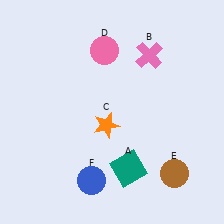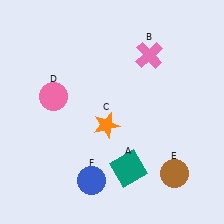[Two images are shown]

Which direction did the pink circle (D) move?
The pink circle (D) moved left.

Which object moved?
The pink circle (D) moved left.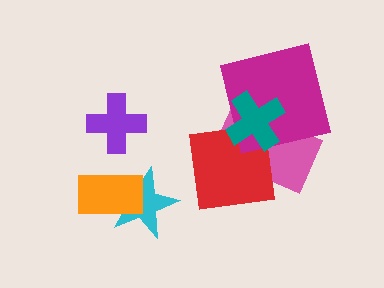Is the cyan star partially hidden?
Yes, it is partially covered by another shape.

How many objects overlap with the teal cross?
3 objects overlap with the teal cross.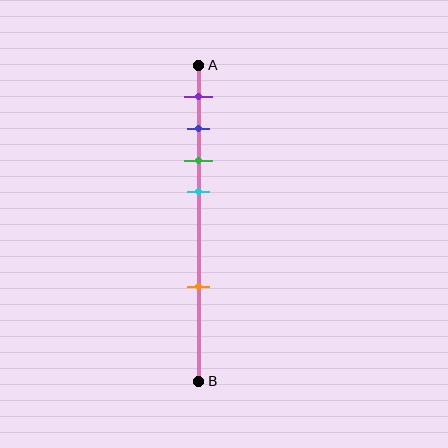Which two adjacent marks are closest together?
The blue and green marks are the closest adjacent pair.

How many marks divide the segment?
There are 5 marks dividing the segment.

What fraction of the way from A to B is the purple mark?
The purple mark is approximately 10% (0.1) of the way from A to B.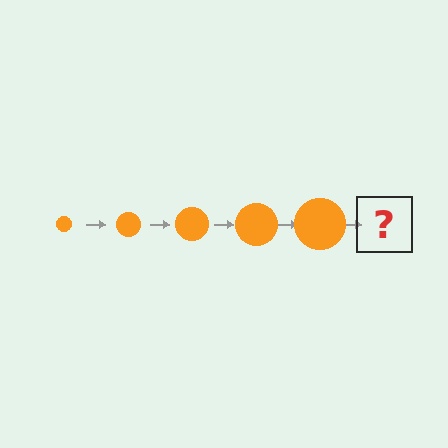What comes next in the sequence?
The next element should be an orange circle, larger than the previous one.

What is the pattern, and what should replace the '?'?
The pattern is that the circle gets progressively larger each step. The '?' should be an orange circle, larger than the previous one.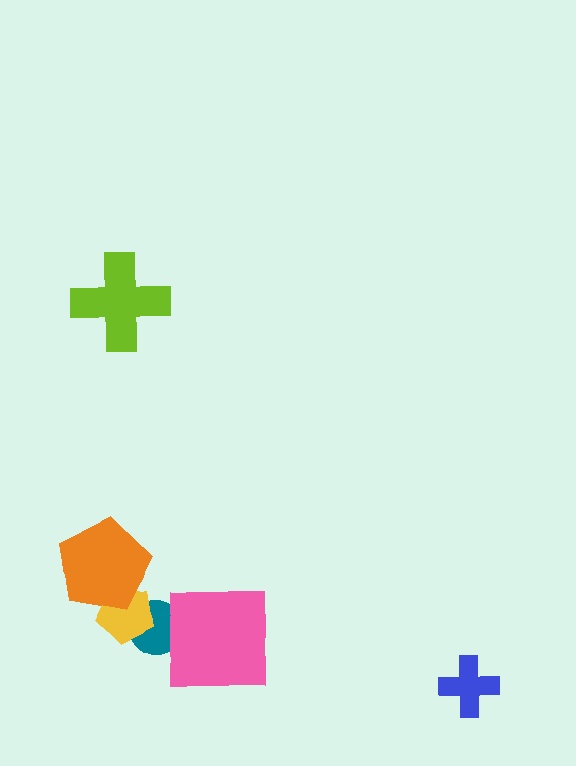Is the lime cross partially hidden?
No, no other shape covers it.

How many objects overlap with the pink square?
1 object overlaps with the pink square.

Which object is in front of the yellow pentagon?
The orange pentagon is in front of the yellow pentagon.